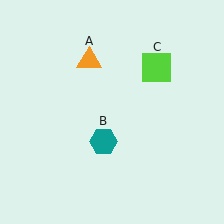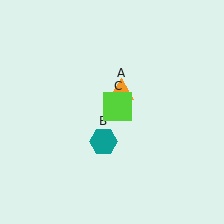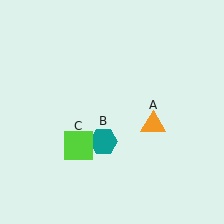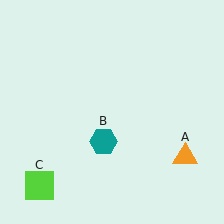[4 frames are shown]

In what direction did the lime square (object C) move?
The lime square (object C) moved down and to the left.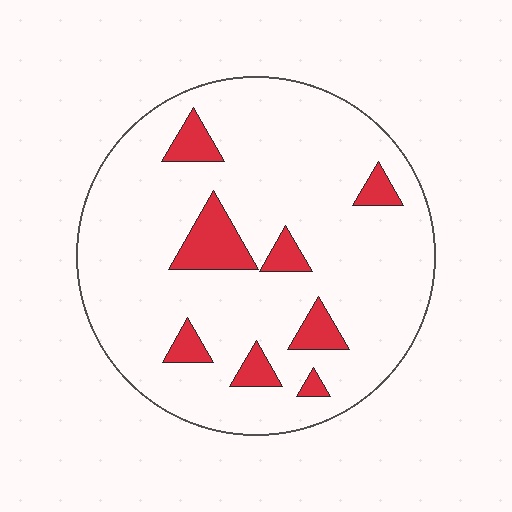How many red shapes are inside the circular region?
8.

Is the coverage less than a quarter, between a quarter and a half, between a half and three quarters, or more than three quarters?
Less than a quarter.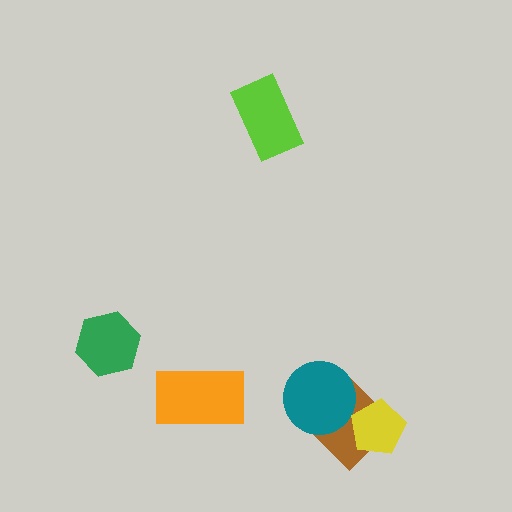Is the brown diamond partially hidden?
Yes, it is partially covered by another shape.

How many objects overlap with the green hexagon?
0 objects overlap with the green hexagon.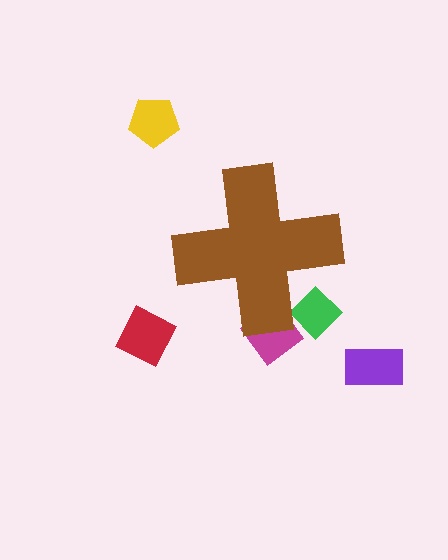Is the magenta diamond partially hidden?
Yes, the magenta diamond is partially hidden behind the brown cross.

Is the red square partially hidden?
No, the red square is fully visible.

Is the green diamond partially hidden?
Yes, the green diamond is partially hidden behind the brown cross.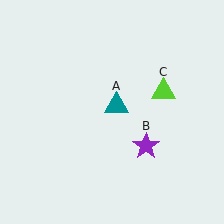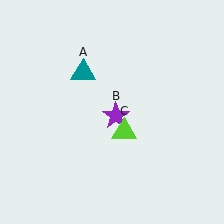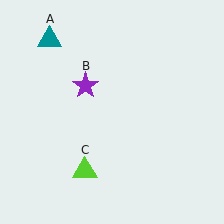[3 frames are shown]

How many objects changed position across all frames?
3 objects changed position: teal triangle (object A), purple star (object B), lime triangle (object C).